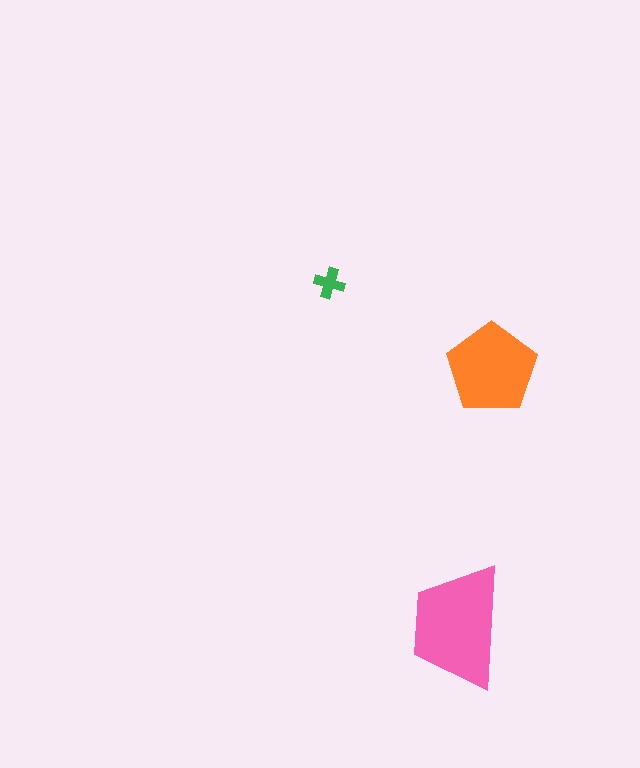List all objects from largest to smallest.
The pink trapezoid, the orange pentagon, the green cross.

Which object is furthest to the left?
The green cross is leftmost.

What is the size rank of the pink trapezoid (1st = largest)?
1st.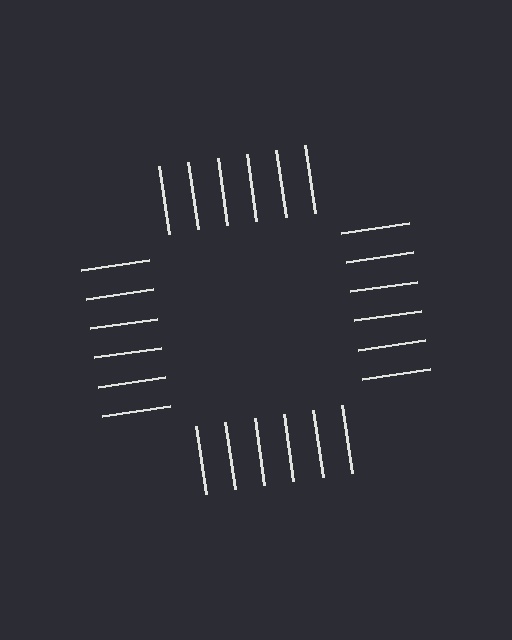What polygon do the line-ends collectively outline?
An illusory square — the line segments terminate on its edges but no continuous stroke is drawn.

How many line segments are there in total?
24 — 6 along each of the 4 edges.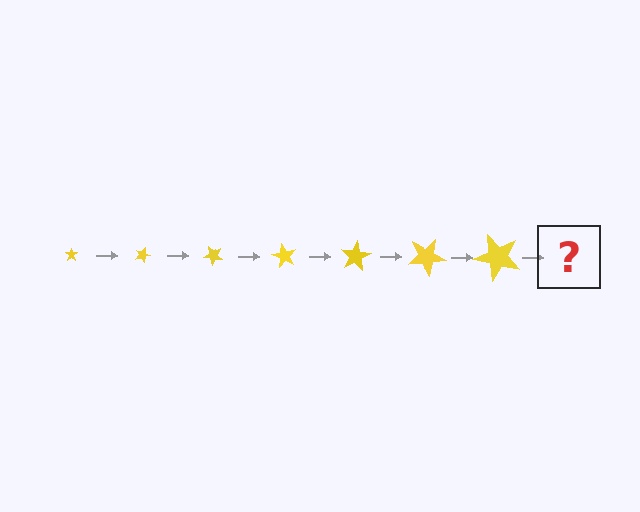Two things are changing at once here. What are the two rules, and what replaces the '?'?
The two rules are that the star grows larger each step and it rotates 20 degrees each step. The '?' should be a star, larger than the previous one and rotated 140 degrees from the start.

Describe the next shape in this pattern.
It should be a star, larger than the previous one and rotated 140 degrees from the start.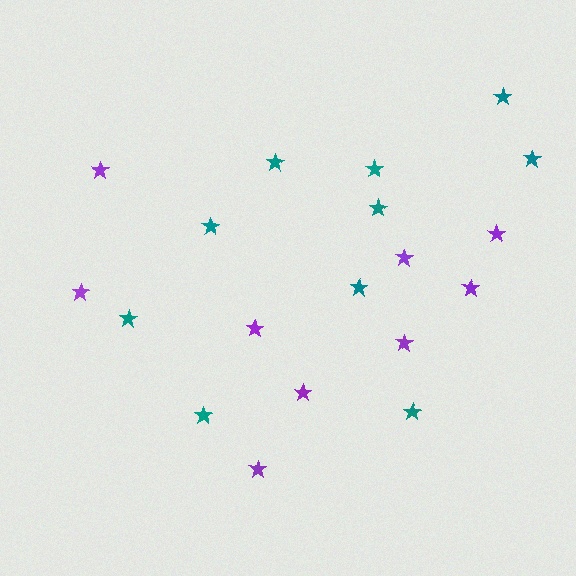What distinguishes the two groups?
There are 2 groups: one group of teal stars (10) and one group of purple stars (9).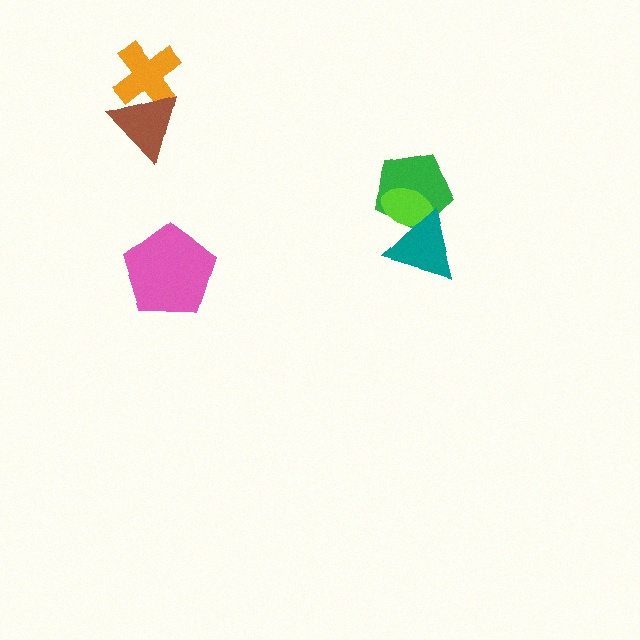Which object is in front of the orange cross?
The brown triangle is in front of the orange cross.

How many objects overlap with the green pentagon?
2 objects overlap with the green pentagon.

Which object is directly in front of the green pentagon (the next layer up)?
The lime ellipse is directly in front of the green pentagon.